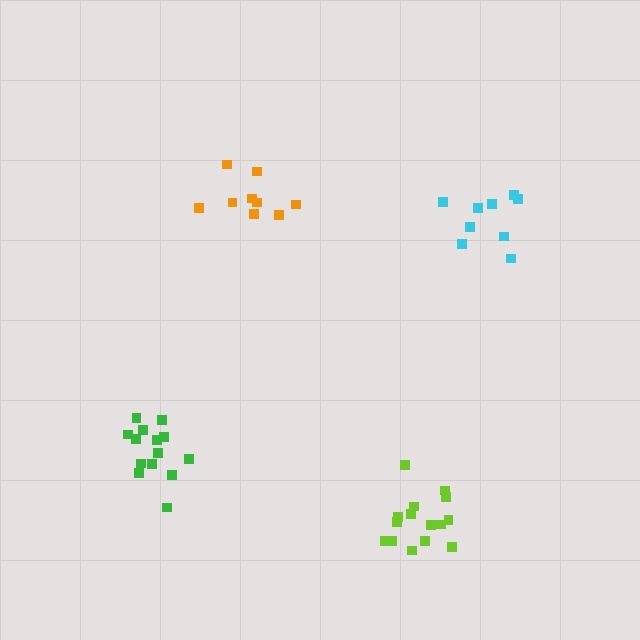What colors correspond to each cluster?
The clusters are colored: lime, green, cyan, orange.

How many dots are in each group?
Group 1: 15 dots, Group 2: 14 dots, Group 3: 9 dots, Group 4: 9 dots (47 total).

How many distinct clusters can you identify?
There are 4 distinct clusters.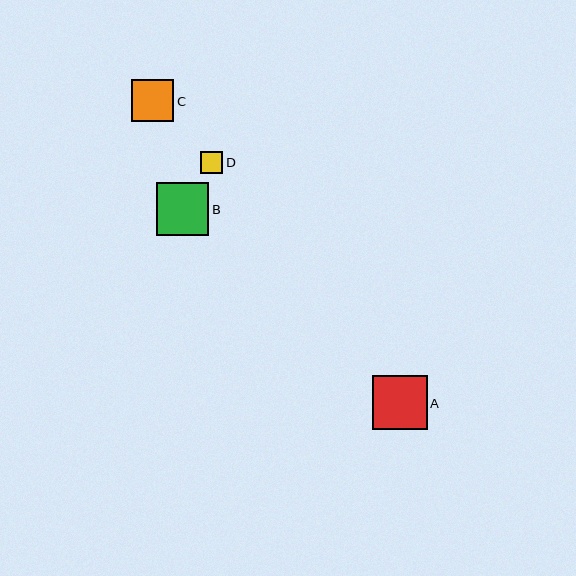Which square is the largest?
Square A is the largest with a size of approximately 55 pixels.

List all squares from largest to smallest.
From largest to smallest: A, B, C, D.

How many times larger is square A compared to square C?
Square A is approximately 1.3 times the size of square C.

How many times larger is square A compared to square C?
Square A is approximately 1.3 times the size of square C.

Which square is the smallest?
Square D is the smallest with a size of approximately 23 pixels.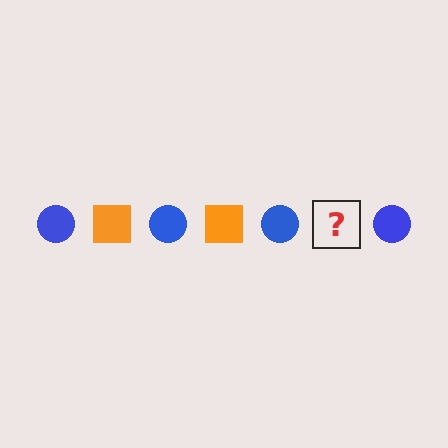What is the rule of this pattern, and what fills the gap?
The rule is that the pattern alternates between blue circle and orange square. The gap should be filled with an orange square.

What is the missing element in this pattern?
The missing element is an orange square.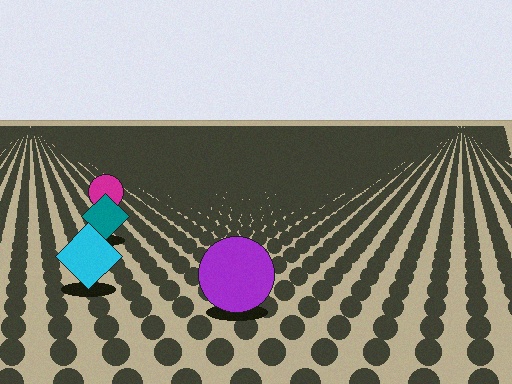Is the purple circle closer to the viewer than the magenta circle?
Yes. The purple circle is closer — you can tell from the texture gradient: the ground texture is coarser near it.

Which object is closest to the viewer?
The purple circle is closest. The texture marks near it are larger and more spread out.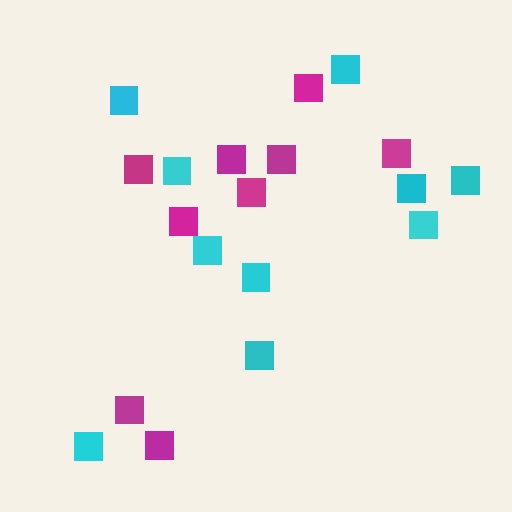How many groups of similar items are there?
There are 2 groups: one group of cyan squares (10) and one group of magenta squares (9).